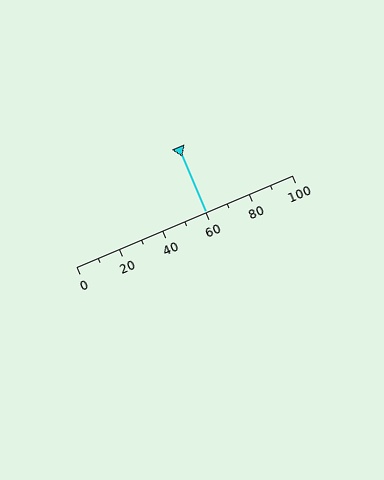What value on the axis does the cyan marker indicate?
The marker indicates approximately 60.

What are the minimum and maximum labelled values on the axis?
The axis runs from 0 to 100.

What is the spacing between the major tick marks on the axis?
The major ticks are spaced 20 apart.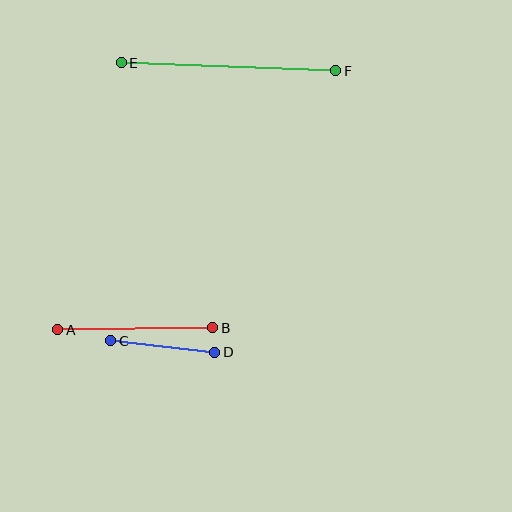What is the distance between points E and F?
The distance is approximately 214 pixels.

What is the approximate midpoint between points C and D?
The midpoint is at approximately (163, 346) pixels.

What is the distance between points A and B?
The distance is approximately 155 pixels.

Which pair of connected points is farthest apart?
Points E and F are farthest apart.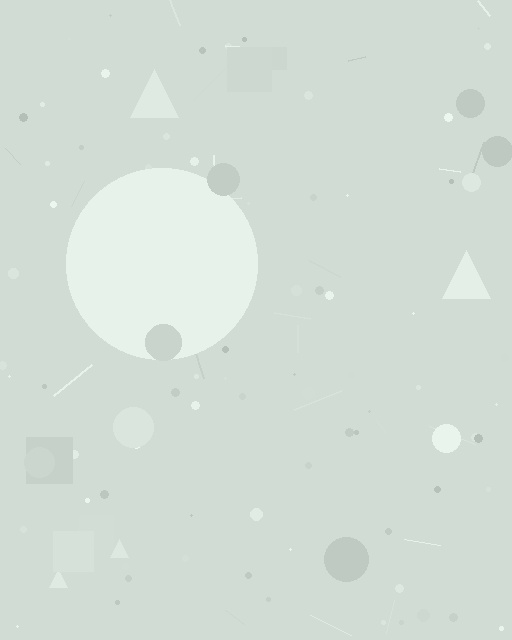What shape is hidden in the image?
A circle is hidden in the image.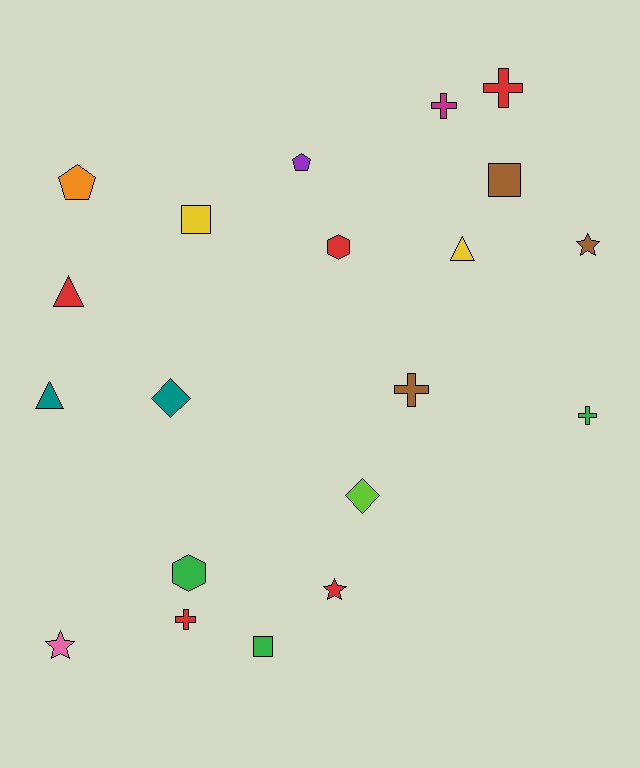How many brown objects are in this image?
There are 3 brown objects.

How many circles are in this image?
There are no circles.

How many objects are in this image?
There are 20 objects.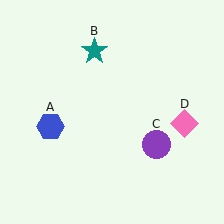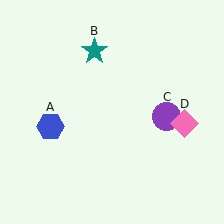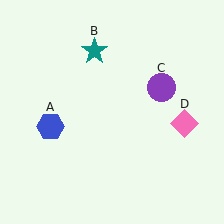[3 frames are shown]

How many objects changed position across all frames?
1 object changed position: purple circle (object C).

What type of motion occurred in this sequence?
The purple circle (object C) rotated counterclockwise around the center of the scene.